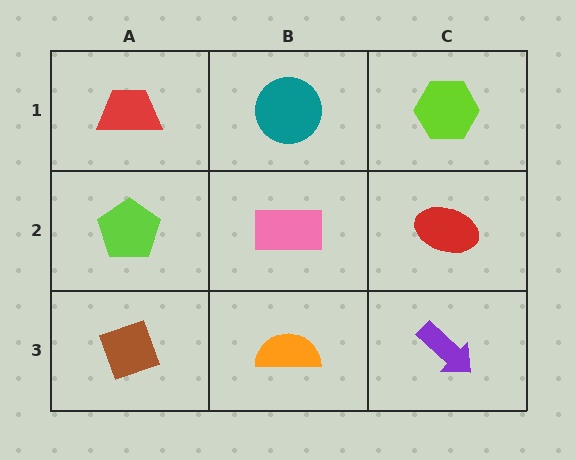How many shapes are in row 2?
3 shapes.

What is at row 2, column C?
A red ellipse.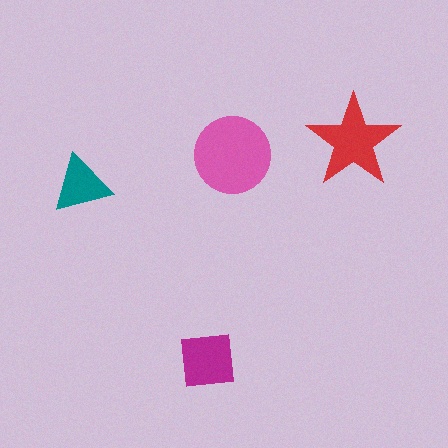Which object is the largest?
The pink circle.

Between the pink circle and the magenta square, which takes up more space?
The pink circle.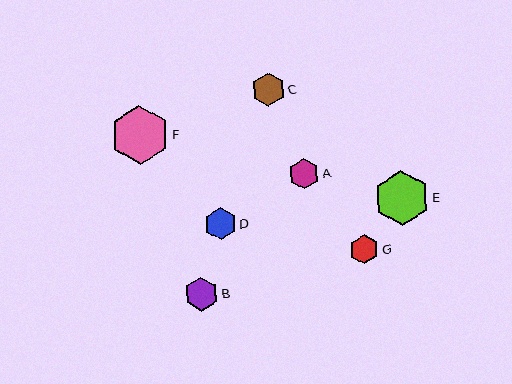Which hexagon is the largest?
Hexagon F is the largest with a size of approximately 58 pixels.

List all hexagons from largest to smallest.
From largest to smallest: F, E, B, C, D, A, G.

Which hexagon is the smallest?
Hexagon G is the smallest with a size of approximately 29 pixels.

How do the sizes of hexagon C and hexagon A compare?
Hexagon C and hexagon A are approximately the same size.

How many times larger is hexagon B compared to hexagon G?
Hexagon B is approximately 1.2 times the size of hexagon G.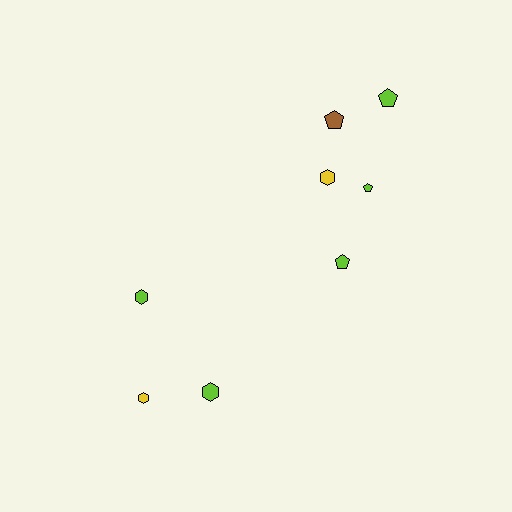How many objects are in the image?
There are 8 objects.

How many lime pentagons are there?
There are 3 lime pentagons.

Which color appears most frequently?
Lime, with 5 objects.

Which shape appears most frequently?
Pentagon, with 4 objects.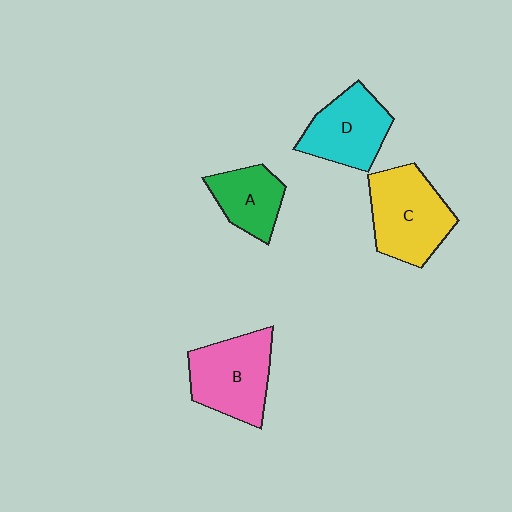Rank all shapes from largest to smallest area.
From largest to smallest: C (yellow), B (pink), D (cyan), A (green).